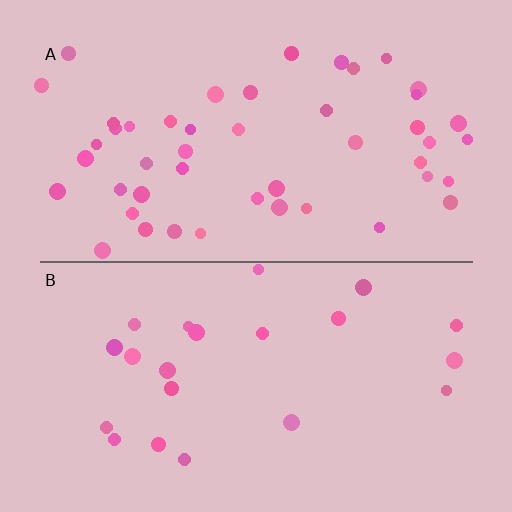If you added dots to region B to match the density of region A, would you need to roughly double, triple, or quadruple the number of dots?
Approximately double.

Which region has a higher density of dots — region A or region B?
A (the top).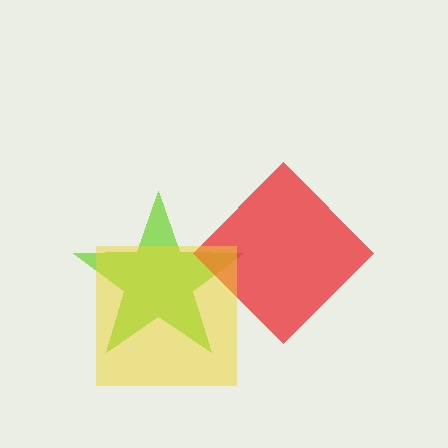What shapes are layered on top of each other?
The layered shapes are: a lime star, a red diamond, a yellow square.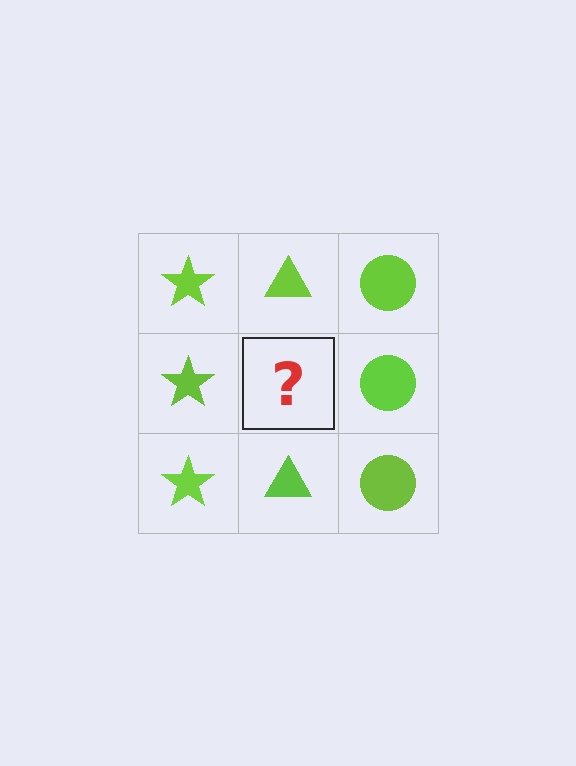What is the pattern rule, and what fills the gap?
The rule is that each column has a consistent shape. The gap should be filled with a lime triangle.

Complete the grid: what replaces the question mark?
The question mark should be replaced with a lime triangle.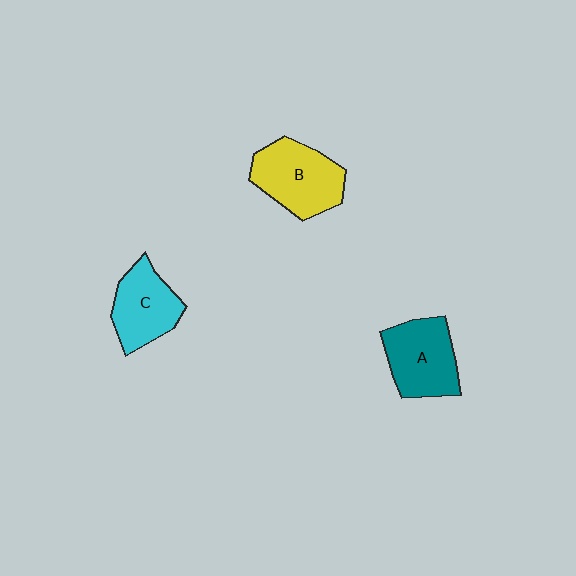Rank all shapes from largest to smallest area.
From largest to smallest: B (yellow), A (teal), C (cyan).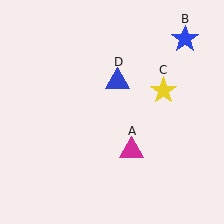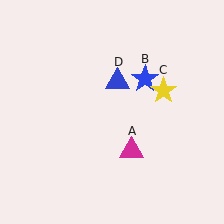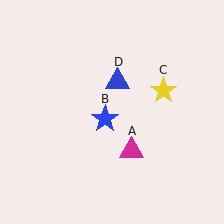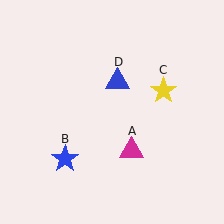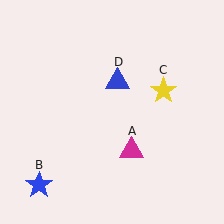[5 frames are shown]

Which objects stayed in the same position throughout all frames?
Magenta triangle (object A) and yellow star (object C) and blue triangle (object D) remained stationary.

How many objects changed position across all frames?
1 object changed position: blue star (object B).